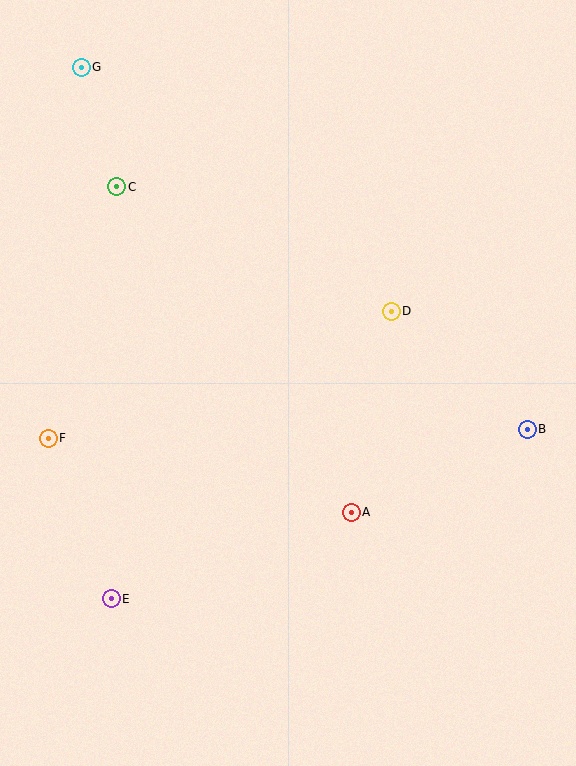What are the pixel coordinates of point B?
Point B is at (527, 429).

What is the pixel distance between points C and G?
The distance between C and G is 124 pixels.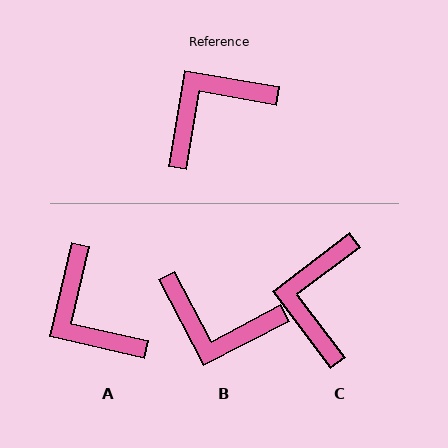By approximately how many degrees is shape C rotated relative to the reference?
Approximately 47 degrees counter-clockwise.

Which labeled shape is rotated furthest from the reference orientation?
B, about 127 degrees away.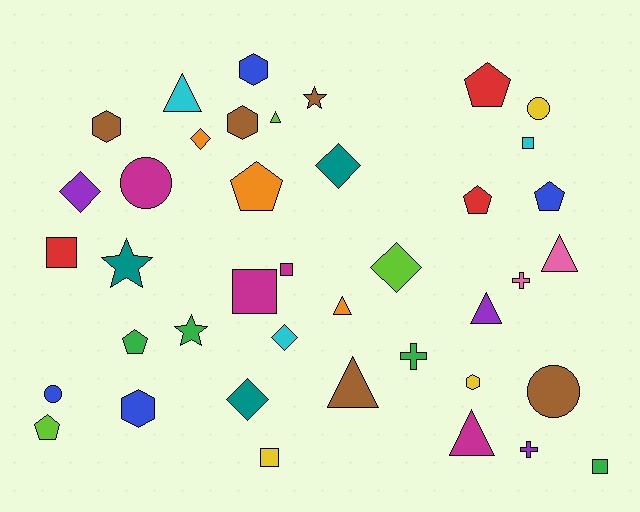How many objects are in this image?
There are 40 objects.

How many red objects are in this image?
There are 3 red objects.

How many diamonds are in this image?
There are 6 diamonds.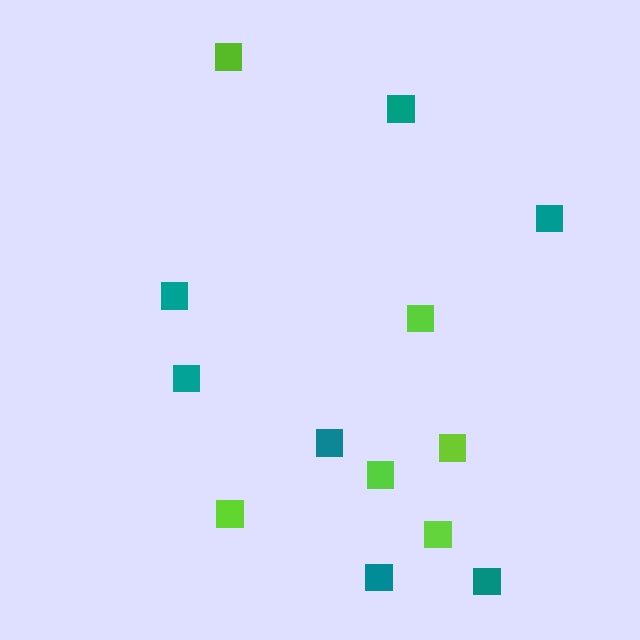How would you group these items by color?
There are 2 groups: one group of teal squares (7) and one group of lime squares (6).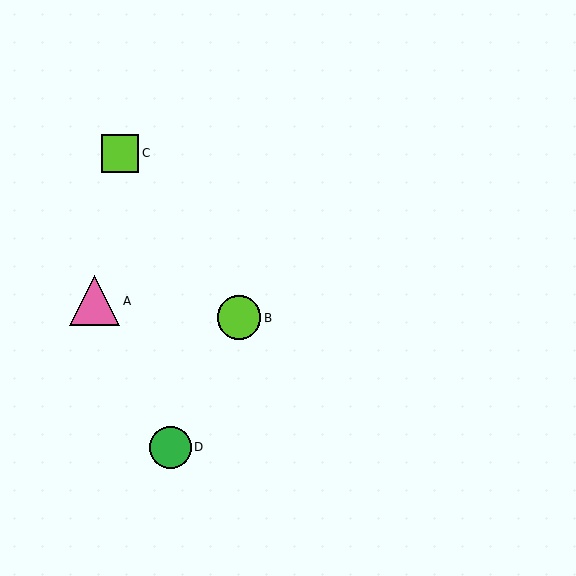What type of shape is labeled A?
Shape A is a pink triangle.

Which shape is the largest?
The pink triangle (labeled A) is the largest.